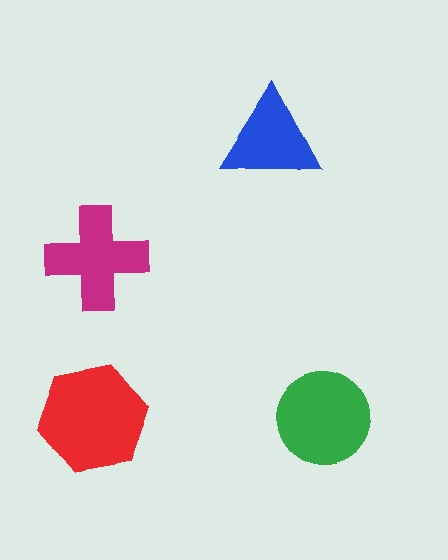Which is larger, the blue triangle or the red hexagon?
The red hexagon.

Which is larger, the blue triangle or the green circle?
The green circle.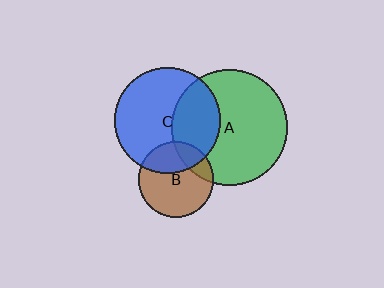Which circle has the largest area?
Circle A (green).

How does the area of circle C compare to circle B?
Approximately 2.0 times.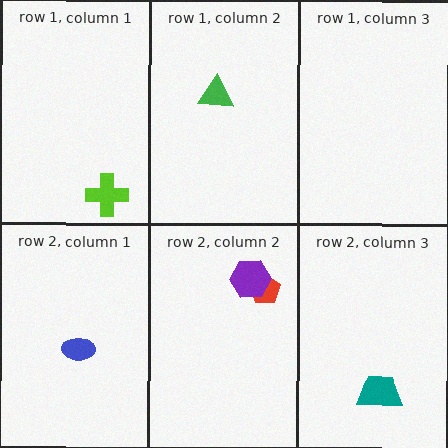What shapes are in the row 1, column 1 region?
The lime cross.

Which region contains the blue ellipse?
The row 2, column 1 region.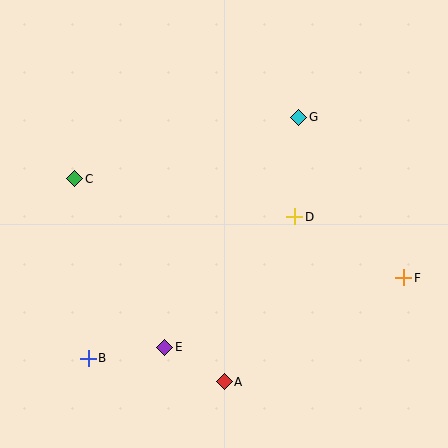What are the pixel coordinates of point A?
Point A is at (224, 382).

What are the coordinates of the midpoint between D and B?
The midpoint between D and B is at (192, 288).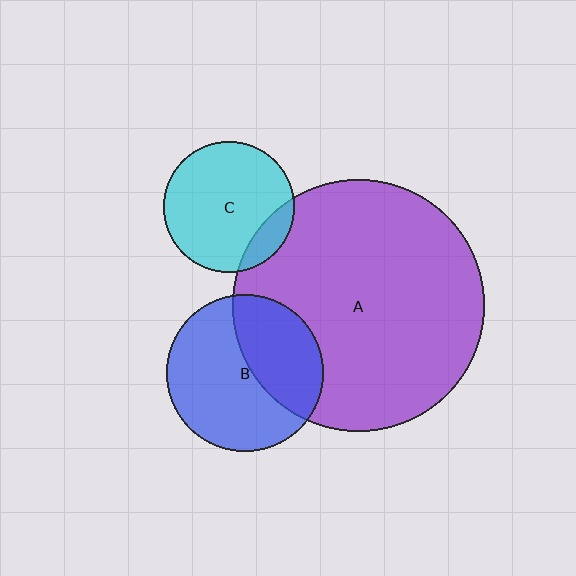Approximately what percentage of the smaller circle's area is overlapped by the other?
Approximately 15%.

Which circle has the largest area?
Circle A (purple).